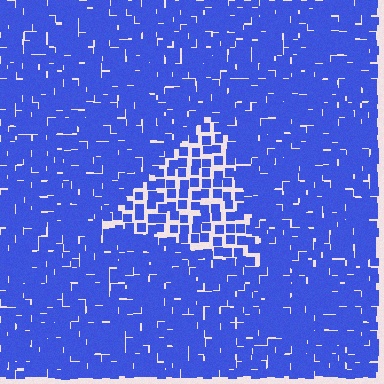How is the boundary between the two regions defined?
The boundary is defined by a change in element density (approximately 2.0x ratio). All elements are the same color, size, and shape.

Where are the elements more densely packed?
The elements are more densely packed outside the triangle boundary.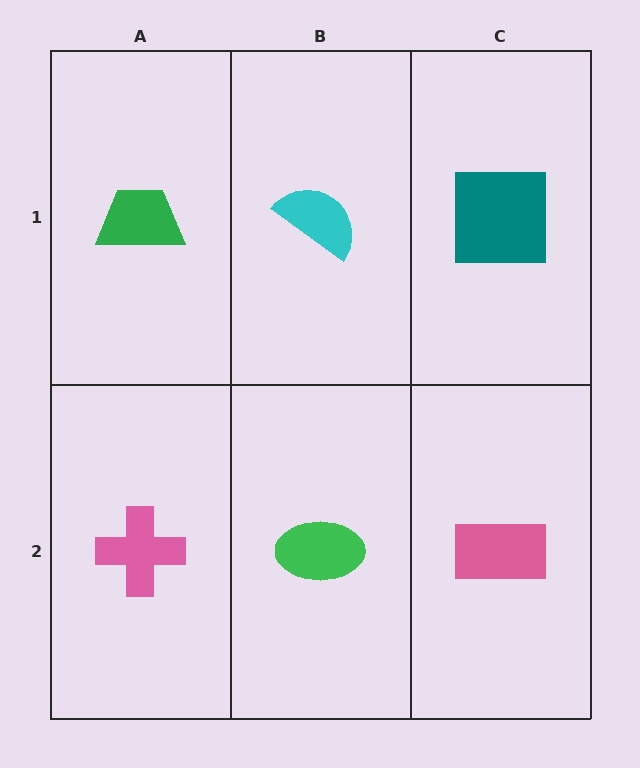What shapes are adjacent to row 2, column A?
A green trapezoid (row 1, column A), a green ellipse (row 2, column B).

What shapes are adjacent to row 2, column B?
A cyan semicircle (row 1, column B), a pink cross (row 2, column A), a pink rectangle (row 2, column C).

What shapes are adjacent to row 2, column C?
A teal square (row 1, column C), a green ellipse (row 2, column B).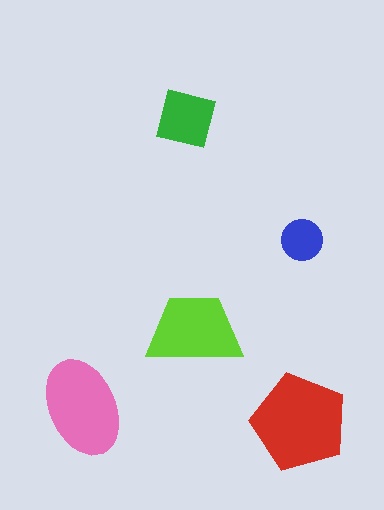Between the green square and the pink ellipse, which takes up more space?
The pink ellipse.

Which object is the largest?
The red pentagon.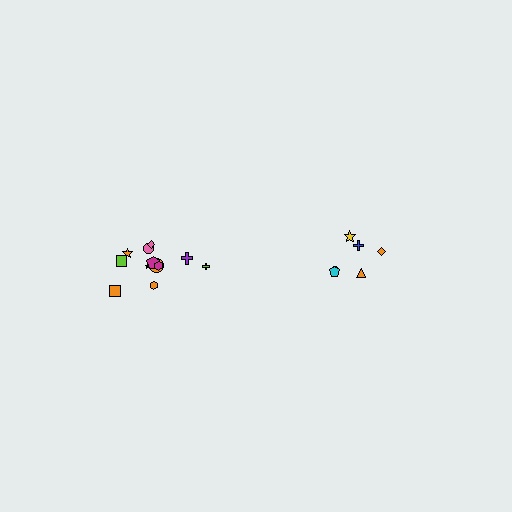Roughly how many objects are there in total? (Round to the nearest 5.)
Roughly 20 objects in total.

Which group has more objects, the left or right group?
The left group.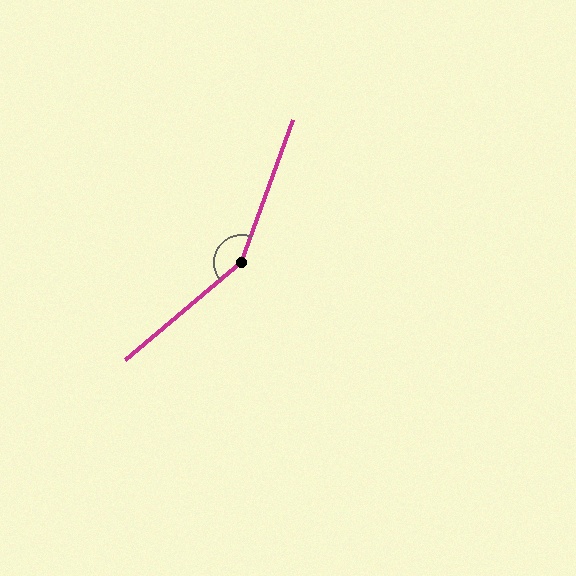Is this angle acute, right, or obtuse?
It is obtuse.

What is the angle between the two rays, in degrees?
Approximately 150 degrees.